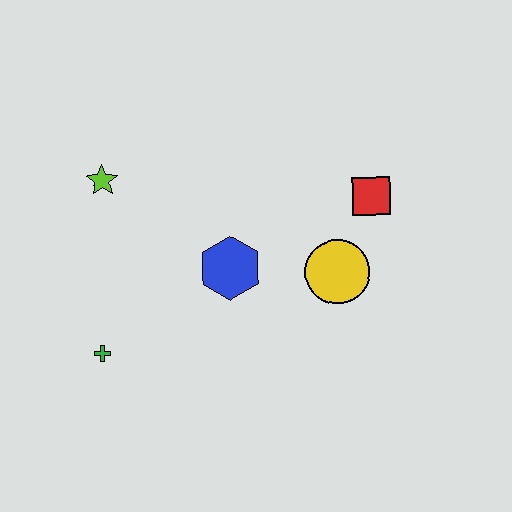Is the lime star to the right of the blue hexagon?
No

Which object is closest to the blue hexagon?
The yellow circle is closest to the blue hexagon.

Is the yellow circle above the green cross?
Yes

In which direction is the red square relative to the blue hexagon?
The red square is to the right of the blue hexagon.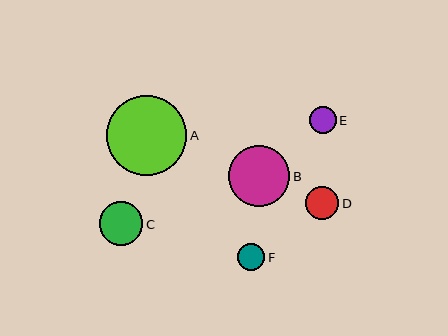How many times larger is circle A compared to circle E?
Circle A is approximately 3.0 times the size of circle E.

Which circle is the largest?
Circle A is the largest with a size of approximately 80 pixels.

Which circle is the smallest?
Circle E is the smallest with a size of approximately 27 pixels.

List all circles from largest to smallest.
From largest to smallest: A, B, C, D, F, E.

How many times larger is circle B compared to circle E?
Circle B is approximately 2.3 times the size of circle E.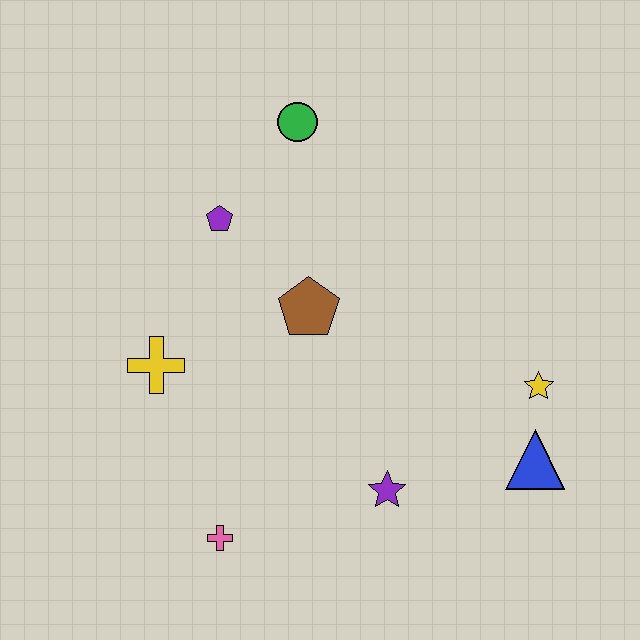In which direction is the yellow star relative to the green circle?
The yellow star is below the green circle.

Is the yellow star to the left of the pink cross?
No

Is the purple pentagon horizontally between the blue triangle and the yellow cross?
Yes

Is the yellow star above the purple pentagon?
No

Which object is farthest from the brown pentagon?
The blue triangle is farthest from the brown pentagon.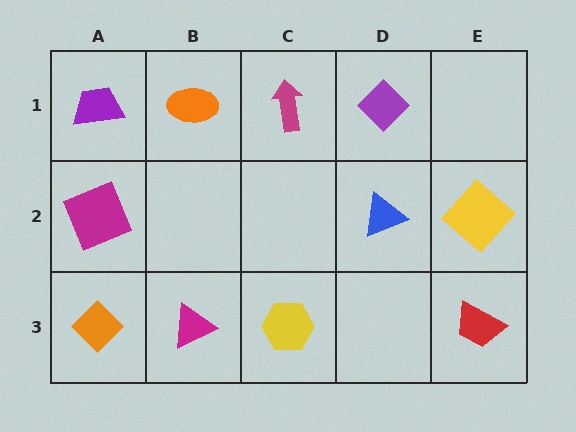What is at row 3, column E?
A red trapezoid.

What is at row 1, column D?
A purple diamond.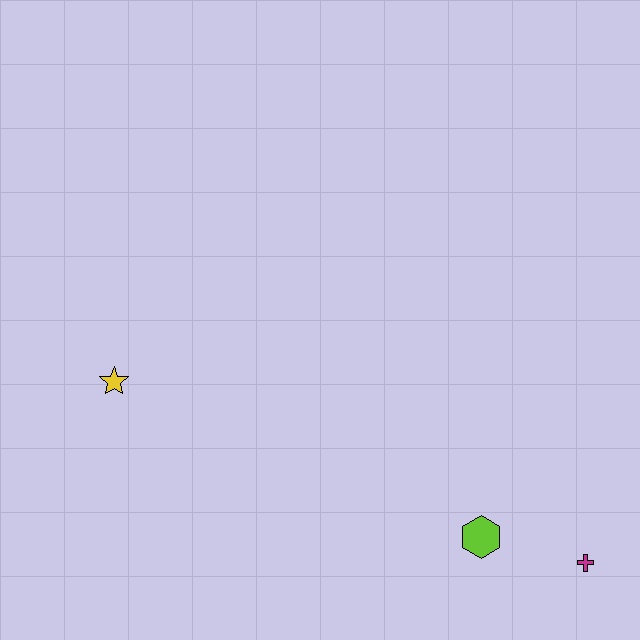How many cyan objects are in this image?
There are no cyan objects.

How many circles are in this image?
There are no circles.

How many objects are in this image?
There are 3 objects.